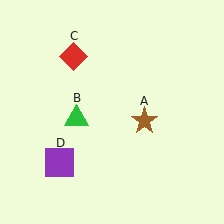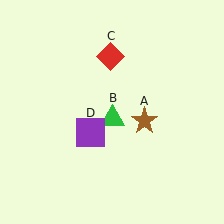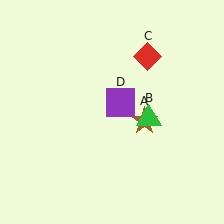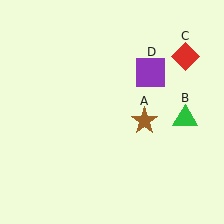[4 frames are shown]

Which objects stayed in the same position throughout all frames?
Brown star (object A) remained stationary.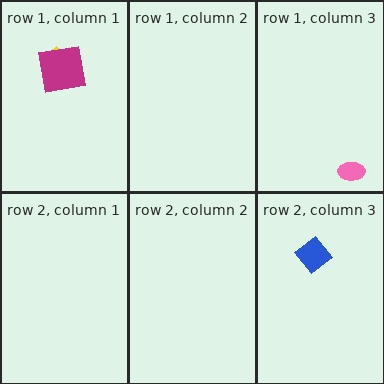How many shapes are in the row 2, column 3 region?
1.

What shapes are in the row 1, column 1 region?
The yellow cross, the magenta square.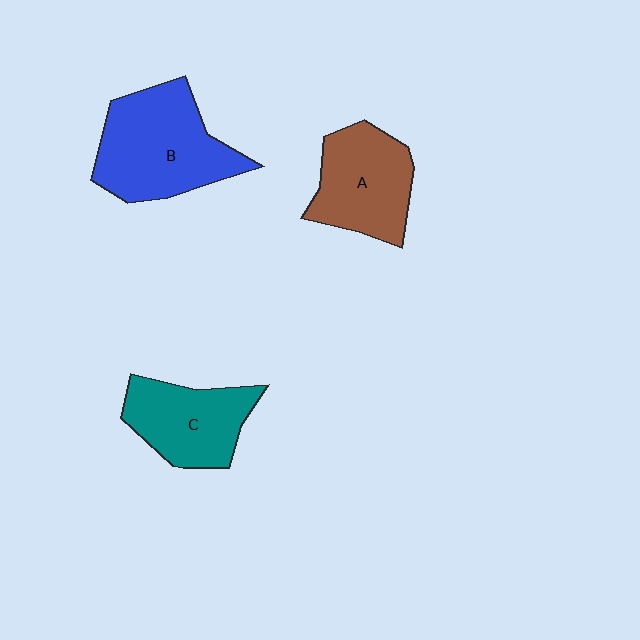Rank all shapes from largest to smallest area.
From largest to smallest: B (blue), A (brown), C (teal).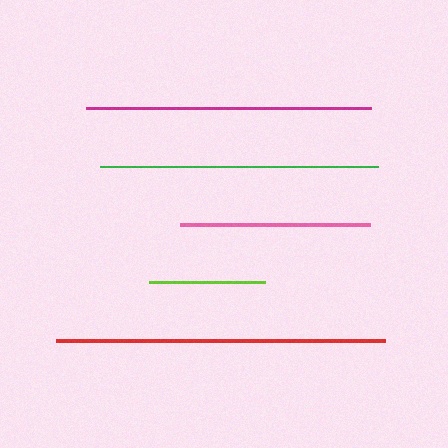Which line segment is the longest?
The red line is the longest at approximately 329 pixels.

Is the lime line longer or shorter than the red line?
The red line is longer than the lime line.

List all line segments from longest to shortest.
From longest to shortest: red, magenta, green, pink, lime.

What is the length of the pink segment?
The pink segment is approximately 190 pixels long.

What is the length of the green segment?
The green segment is approximately 278 pixels long.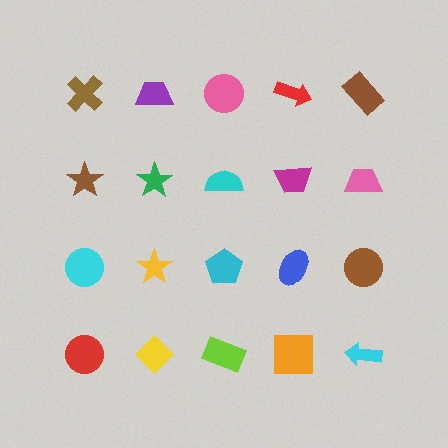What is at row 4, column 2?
A yellow diamond.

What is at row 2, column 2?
A green star.